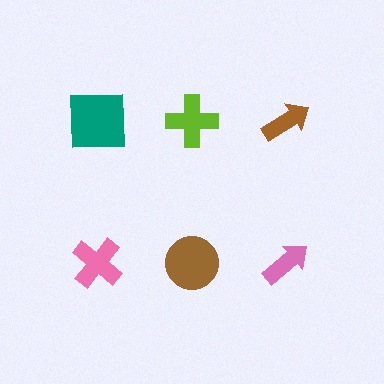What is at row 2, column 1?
A pink cross.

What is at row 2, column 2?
A brown circle.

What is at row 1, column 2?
A lime cross.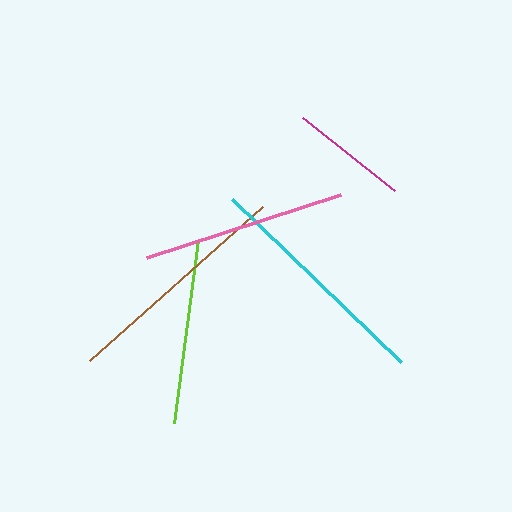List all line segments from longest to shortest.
From longest to shortest: cyan, brown, pink, lime, magenta.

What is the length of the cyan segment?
The cyan segment is approximately 236 pixels long.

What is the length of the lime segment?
The lime segment is approximately 184 pixels long.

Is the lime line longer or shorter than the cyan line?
The cyan line is longer than the lime line.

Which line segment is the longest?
The cyan line is the longest at approximately 236 pixels.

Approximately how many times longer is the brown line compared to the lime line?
The brown line is approximately 1.3 times the length of the lime line.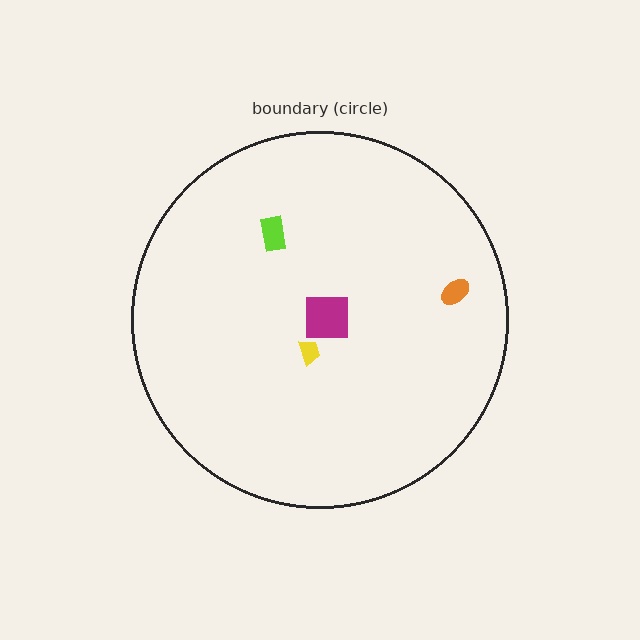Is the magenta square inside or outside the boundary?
Inside.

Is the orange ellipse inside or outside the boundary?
Inside.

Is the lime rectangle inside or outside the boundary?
Inside.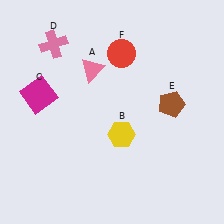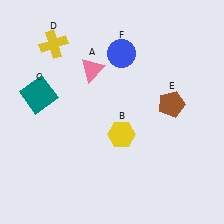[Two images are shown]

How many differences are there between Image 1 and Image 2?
There are 3 differences between the two images.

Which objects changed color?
C changed from magenta to teal. D changed from pink to yellow. F changed from red to blue.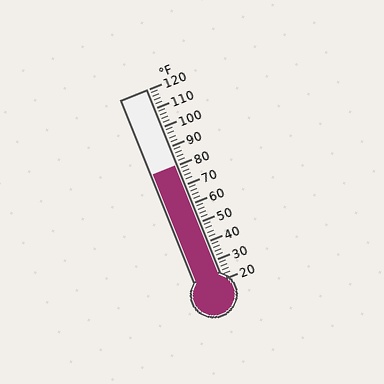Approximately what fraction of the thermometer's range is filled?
The thermometer is filled to approximately 60% of its range.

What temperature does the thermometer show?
The thermometer shows approximately 80°F.